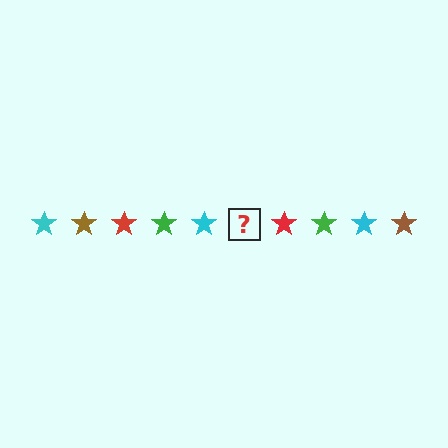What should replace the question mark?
The question mark should be replaced with a brown star.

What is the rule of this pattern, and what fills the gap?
The rule is that the pattern cycles through cyan, brown, red, green stars. The gap should be filled with a brown star.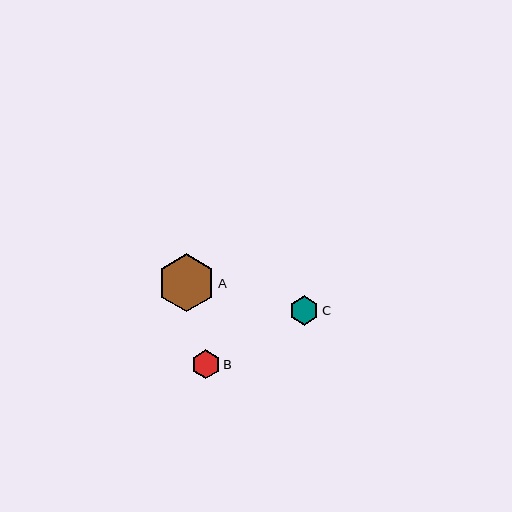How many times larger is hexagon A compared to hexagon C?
Hexagon A is approximately 2.0 times the size of hexagon C.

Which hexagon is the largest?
Hexagon A is the largest with a size of approximately 58 pixels.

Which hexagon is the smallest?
Hexagon B is the smallest with a size of approximately 29 pixels.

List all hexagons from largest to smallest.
From largest to smallest: A, C, B.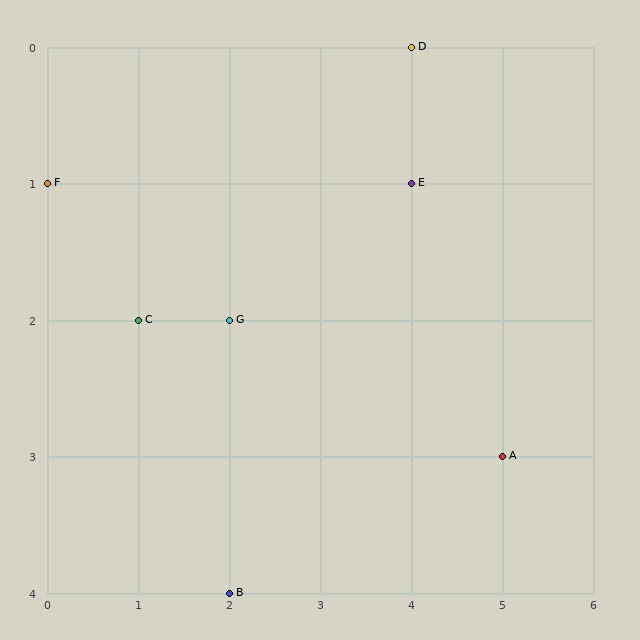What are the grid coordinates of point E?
Point E is at grid coordinates (4, 1).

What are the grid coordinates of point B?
Point B is at grid coordinates (2, 4).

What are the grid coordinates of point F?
Point F is at grid coordinates (0, 1).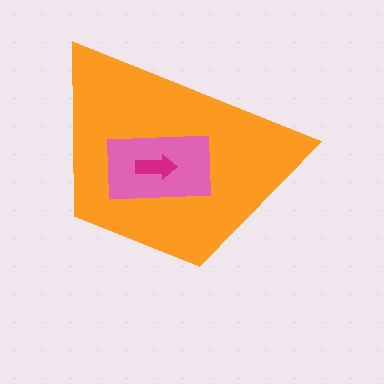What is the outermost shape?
The orange trapezoid.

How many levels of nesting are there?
3.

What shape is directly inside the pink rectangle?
The magenta arrow.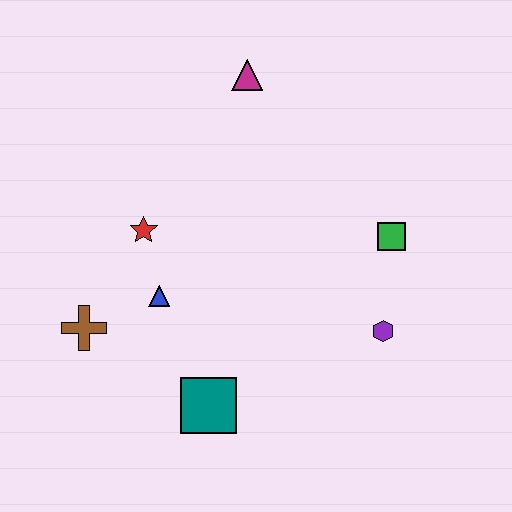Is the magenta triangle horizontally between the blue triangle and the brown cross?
No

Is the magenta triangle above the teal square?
Yes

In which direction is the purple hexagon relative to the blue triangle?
The purple hexagon is to the right of the blue triangle.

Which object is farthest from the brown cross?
The green square is farthest from the brown cross.